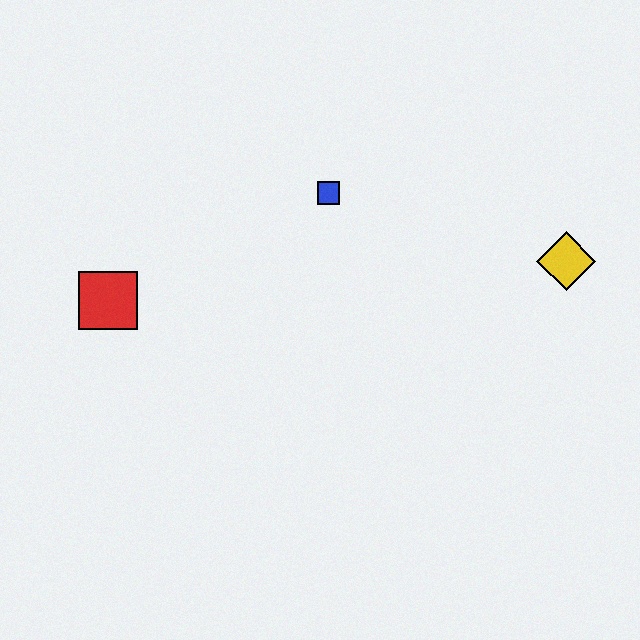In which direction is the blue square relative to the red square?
The blue square is to the right of the red square.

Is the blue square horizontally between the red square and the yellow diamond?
Yes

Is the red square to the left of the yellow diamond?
Yes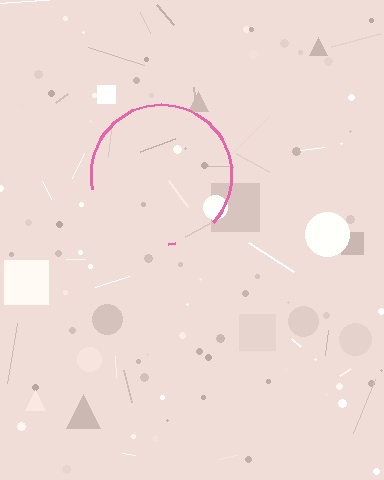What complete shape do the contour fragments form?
The contour fragments form a circle.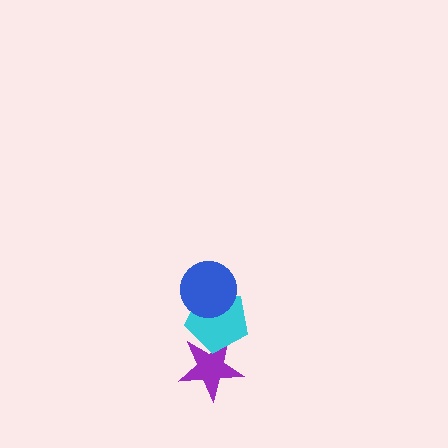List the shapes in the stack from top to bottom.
From top to bottom: the blue circle, the cyan pentagon, the purple star.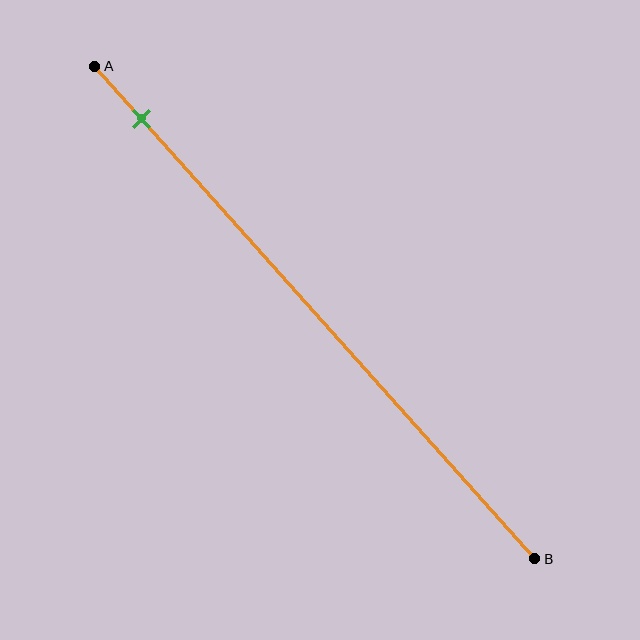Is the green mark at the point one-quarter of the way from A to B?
No, the mark is at about 10% from A, not at the 25% one-quarter point.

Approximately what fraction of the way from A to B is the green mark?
The green mark is approximately 10% of the way from A to B.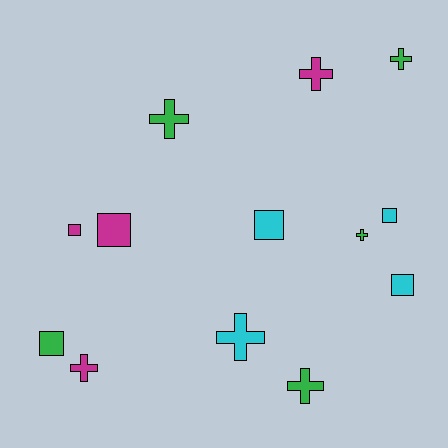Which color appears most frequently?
Green, with 5 objects.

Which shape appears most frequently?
Cross, with 7 objects.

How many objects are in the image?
There are 13 objects.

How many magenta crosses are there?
There are 2 magenta crosses.